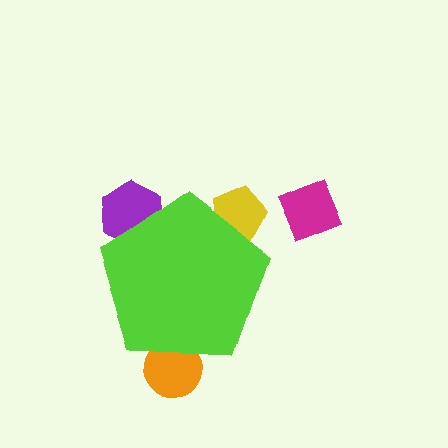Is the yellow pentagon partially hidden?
Yes, the yellow pentagon is partially hidden behind the lime pentagon.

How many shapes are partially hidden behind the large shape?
3 shapes are partially hidden.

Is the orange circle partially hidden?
Yes, the orange circle is partially hidden behind the lime pentagon.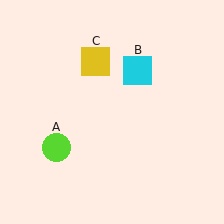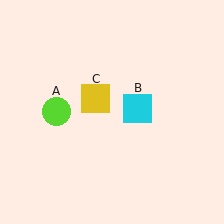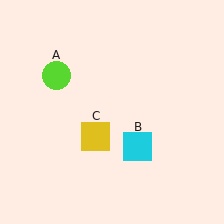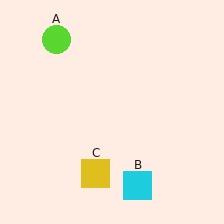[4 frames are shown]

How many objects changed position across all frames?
3 objects changed position: lime circle (object A), cyan square (object B), yellow square (object C).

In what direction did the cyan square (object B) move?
The cyan square (object B) moved down.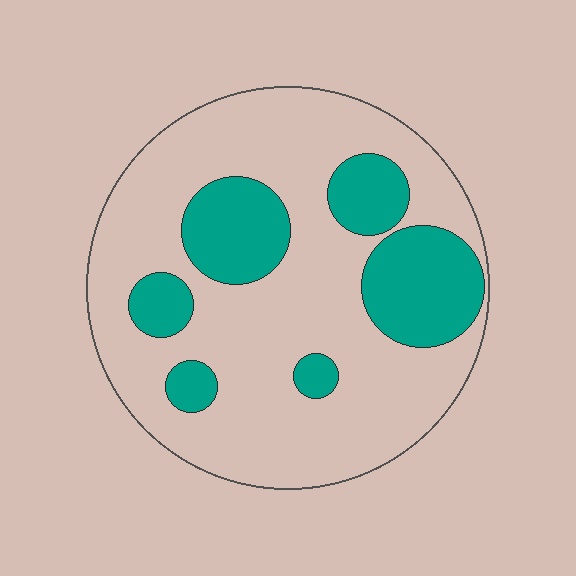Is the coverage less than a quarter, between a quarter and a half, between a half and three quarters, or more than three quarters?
Between a quarter and a half.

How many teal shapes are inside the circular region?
6.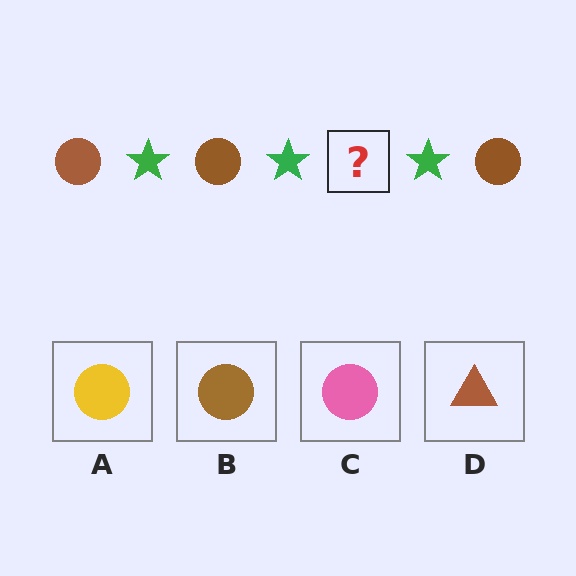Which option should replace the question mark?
Option B.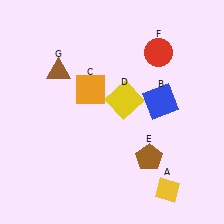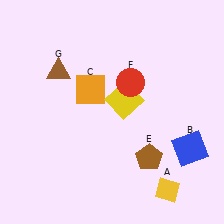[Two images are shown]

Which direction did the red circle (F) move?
The red circle (F) moved down.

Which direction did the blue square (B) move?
The blue square (B) moved down.